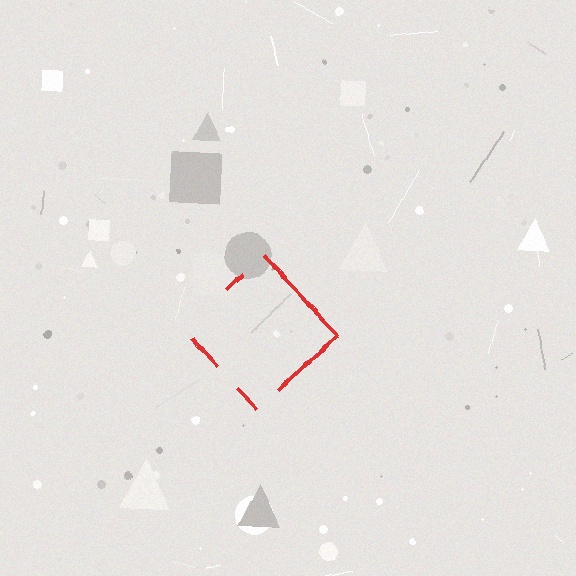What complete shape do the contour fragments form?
The contour fragments form a diamond.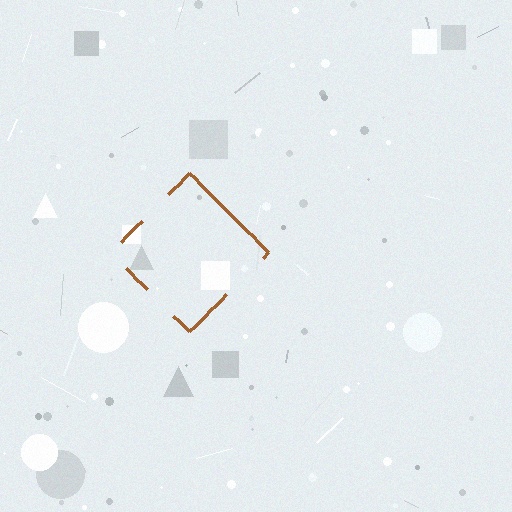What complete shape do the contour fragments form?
The contour fragments form a diamond.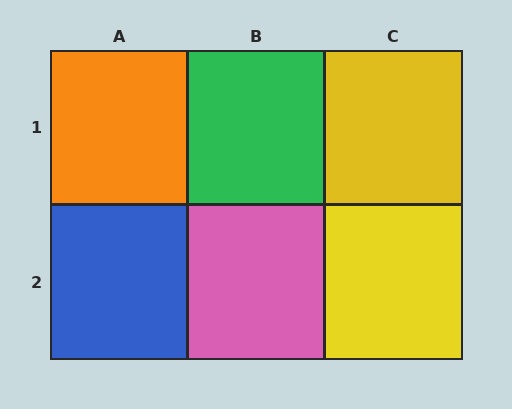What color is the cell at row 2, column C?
Yellow.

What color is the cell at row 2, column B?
Pink.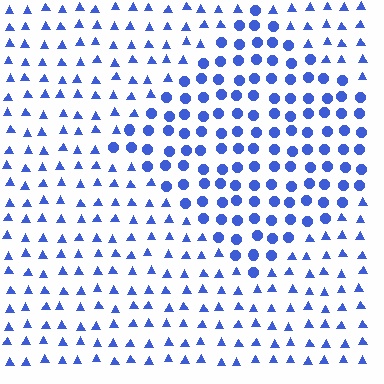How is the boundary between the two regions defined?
The boundary is defined by a change in element shape: circles inside vs. triangles outside. All elements share the same color and spacing.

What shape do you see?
I see a diamond.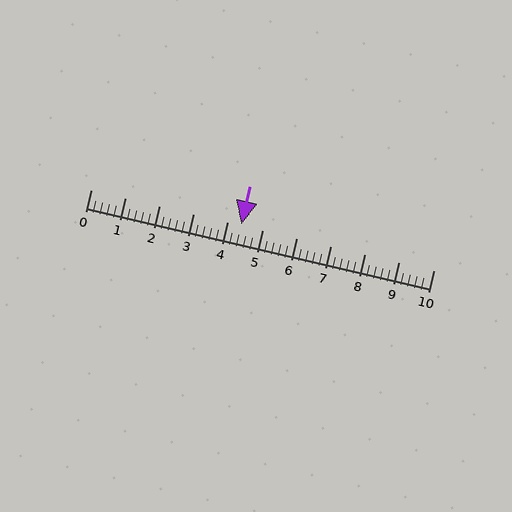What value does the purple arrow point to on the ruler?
The purple arrow points to approximately 4.4.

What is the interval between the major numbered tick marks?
The major tick marks are spaced 1 units apart.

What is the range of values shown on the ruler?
The ruler shows values from 0 to 10.